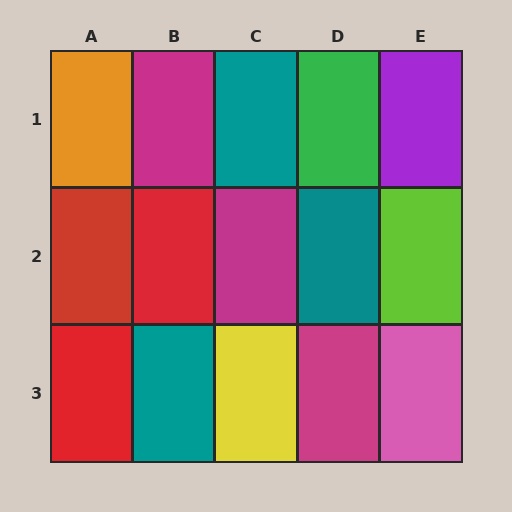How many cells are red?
3 cells are red.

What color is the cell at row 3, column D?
Magenta.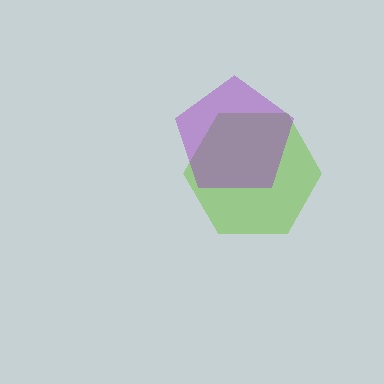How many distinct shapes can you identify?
There are 2 distinct shapes: a lime hexagon, a purple pentagon.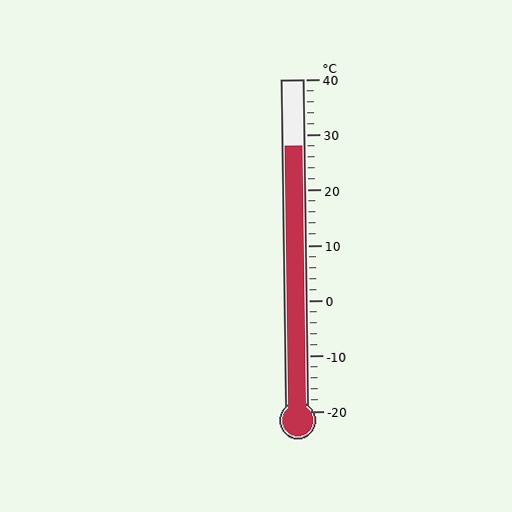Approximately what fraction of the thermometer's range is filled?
The thermometer is filled to approximately 80% of its range.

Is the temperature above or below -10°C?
The temperature is above -10°C.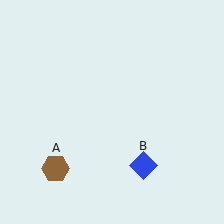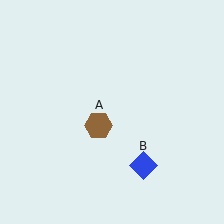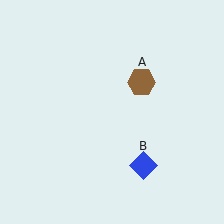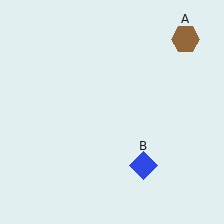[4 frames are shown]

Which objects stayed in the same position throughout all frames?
Blue diamond (object B) remained stationary.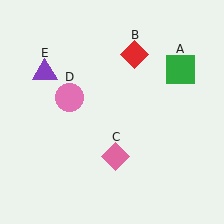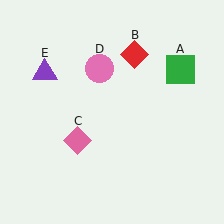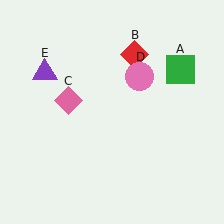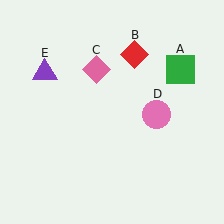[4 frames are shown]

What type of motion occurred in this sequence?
The pink diamond (object C), pink circle (object D) rotated clockwise around the center of the scene.